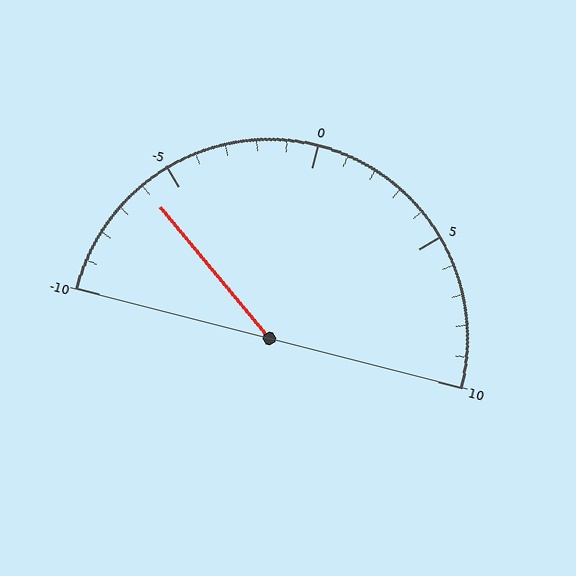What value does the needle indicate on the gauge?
The needle indicates approximately -6.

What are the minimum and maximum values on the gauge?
The gauge ranges from -10 to 10.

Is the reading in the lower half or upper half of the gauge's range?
The reading is in the lower half of the range (-10 to 10).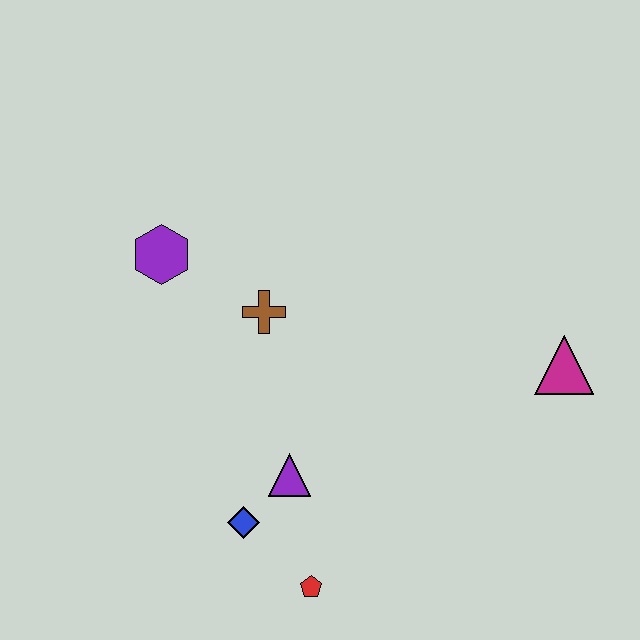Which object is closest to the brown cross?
The purple hexagon is closest to the brown cross.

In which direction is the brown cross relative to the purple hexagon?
The brown cross is to the right of the purple hexagon.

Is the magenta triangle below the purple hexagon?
Yes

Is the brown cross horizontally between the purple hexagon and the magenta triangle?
Yes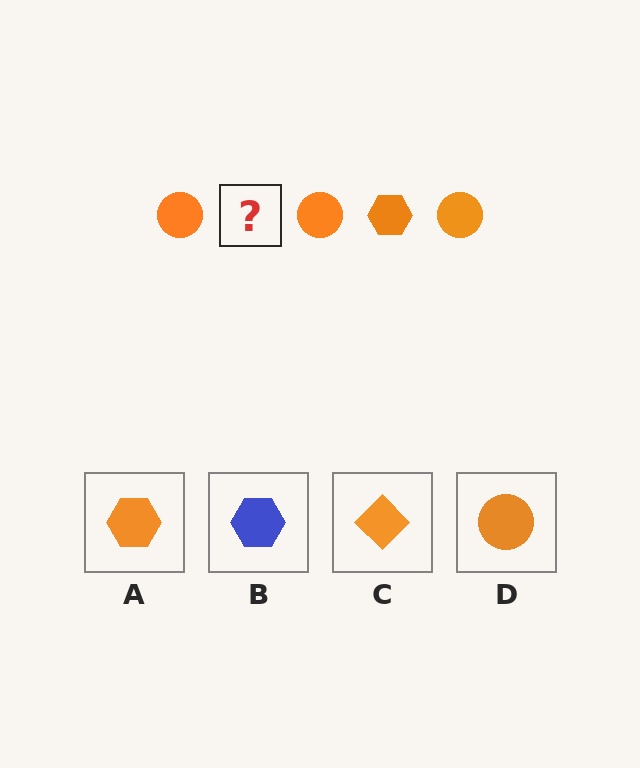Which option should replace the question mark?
Option A.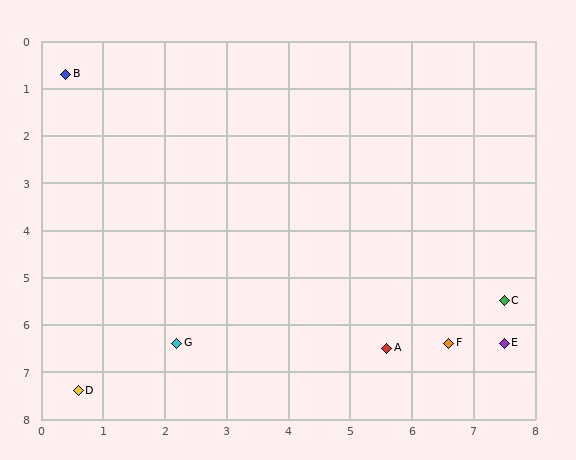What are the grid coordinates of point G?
Point G is at approximately (2.2, 6.4).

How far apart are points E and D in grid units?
Points E and D are about 7.0 grid units apart.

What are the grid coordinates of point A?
Point A is at approximately (5.6, 6.5).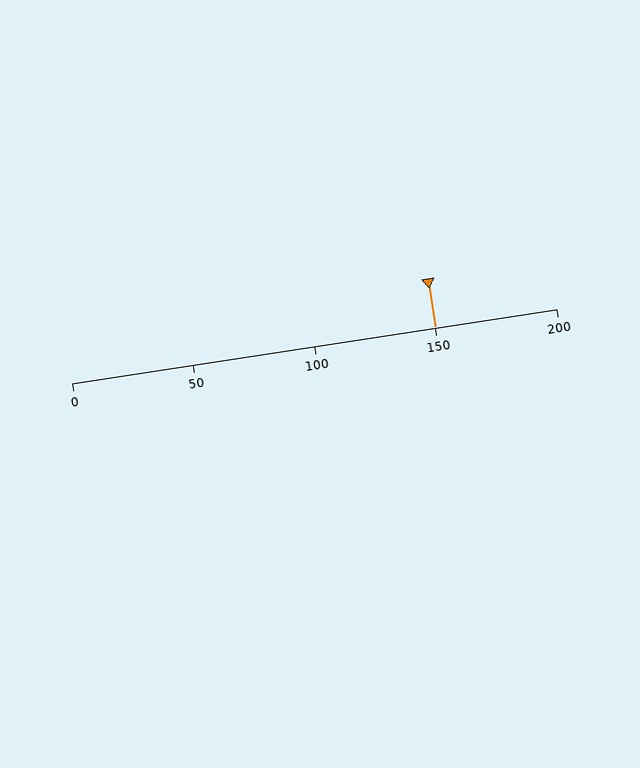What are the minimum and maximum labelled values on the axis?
The axis runs from 0 to 200.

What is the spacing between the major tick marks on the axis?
The major ticks are spaced 50 apart.